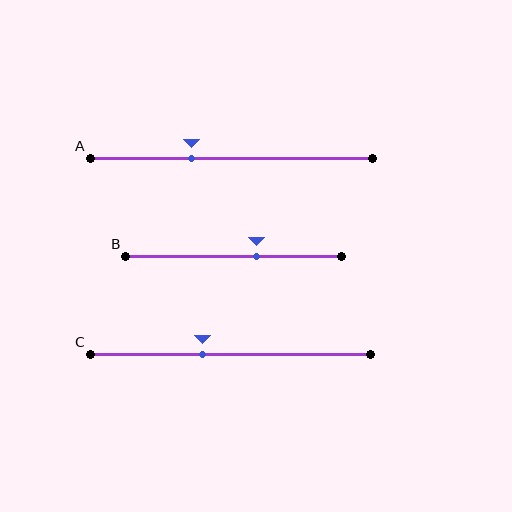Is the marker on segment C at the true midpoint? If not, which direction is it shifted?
No, the marker on segment C is shifted to the left by about 10% of the segment length.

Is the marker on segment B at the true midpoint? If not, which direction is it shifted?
No, the marker on segment B is shifted to the right by about 10% of the segment length.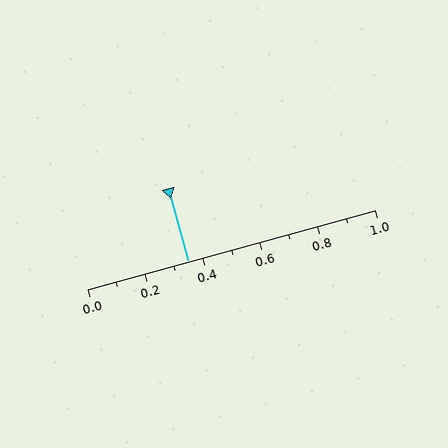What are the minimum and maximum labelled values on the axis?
The axis runs from 0.0 to 1.0.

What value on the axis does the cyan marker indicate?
The marker indicates approximately 0.35.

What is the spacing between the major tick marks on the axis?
The major ticks are spaced 0.2 apart.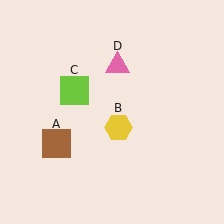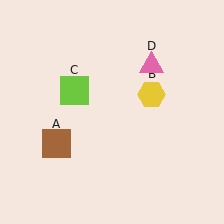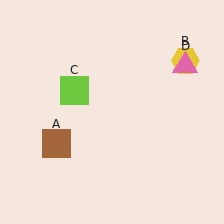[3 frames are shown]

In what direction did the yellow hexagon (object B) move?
The yellow hexagon (object B) moved up and to the right.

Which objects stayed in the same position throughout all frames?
Brown square (object A) and lime square (object C) remained stationary.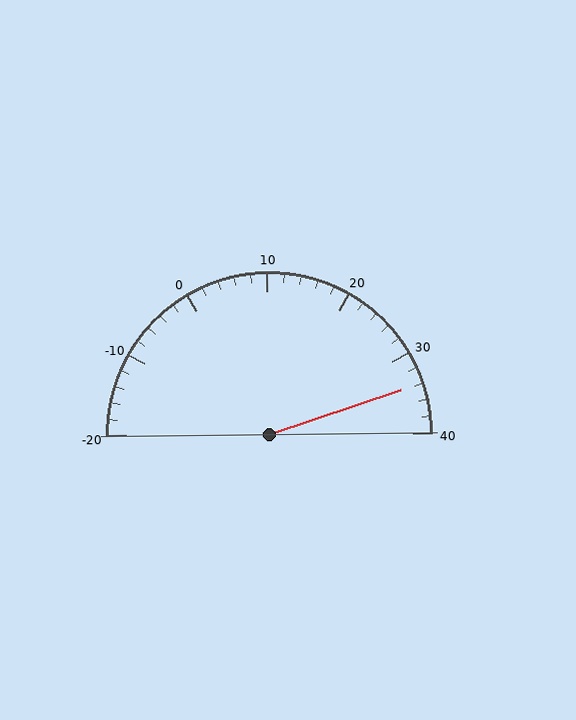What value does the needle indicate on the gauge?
The needle indicates approximately 34.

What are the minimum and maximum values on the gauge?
The gauge ranges from -20 to 40.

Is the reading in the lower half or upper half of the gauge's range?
The reading is in the upper half of the range (-20 to 40).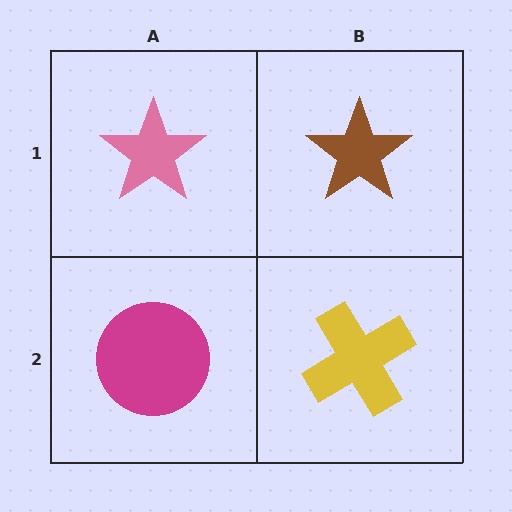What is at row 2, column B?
A yellow cross.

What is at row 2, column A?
A magenta circle.